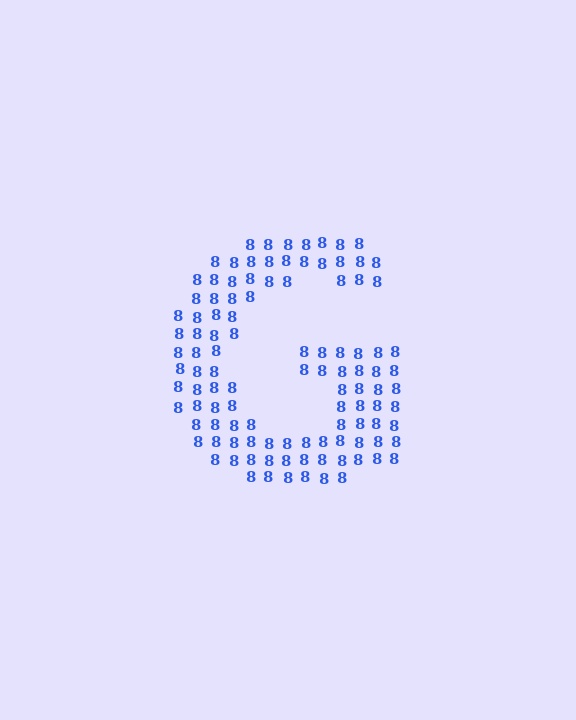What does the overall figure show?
The overall figure shows the letter G.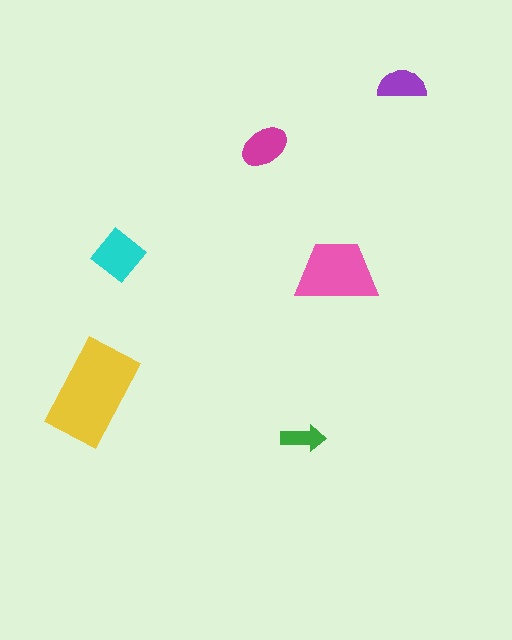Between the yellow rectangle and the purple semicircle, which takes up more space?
The yellow rectangle.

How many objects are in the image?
There are 6 objects in the image.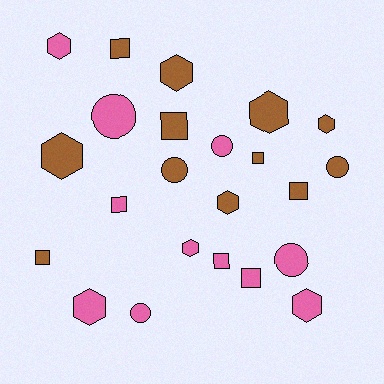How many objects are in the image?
There are 23 objects.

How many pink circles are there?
There are 4 pink circles.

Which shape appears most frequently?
Hexagon, with 9 objects.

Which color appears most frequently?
Brown, with 12 objects.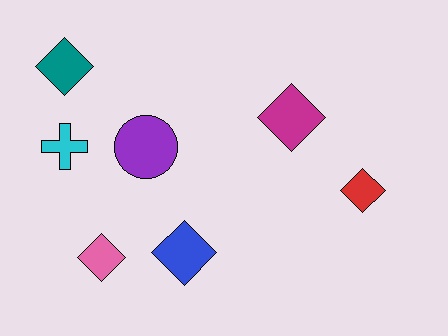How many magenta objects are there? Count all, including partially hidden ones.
There is 1 magenta object.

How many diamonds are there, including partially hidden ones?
There are 5 diamonds.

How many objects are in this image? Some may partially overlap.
There are 7 objects.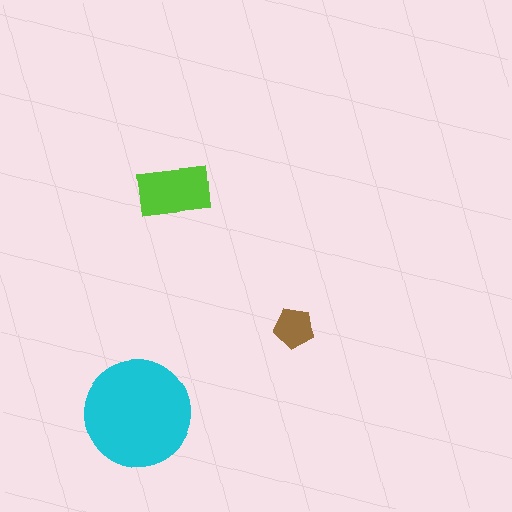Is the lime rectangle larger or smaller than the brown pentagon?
Larger.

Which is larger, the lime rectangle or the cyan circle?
The cyan circle.